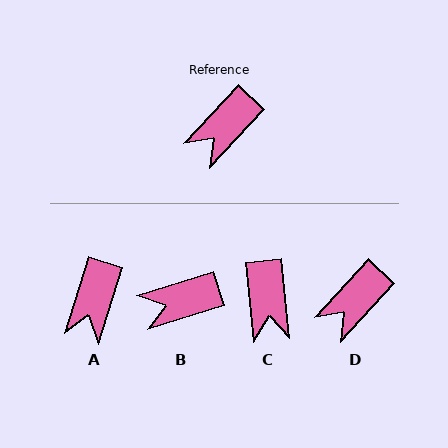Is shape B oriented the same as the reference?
No, it is off by about 30 degrees.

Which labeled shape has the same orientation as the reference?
D.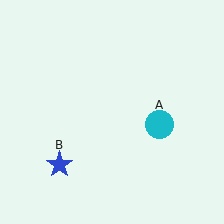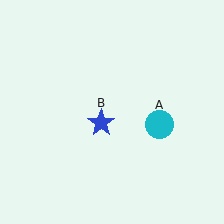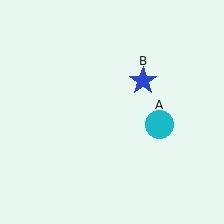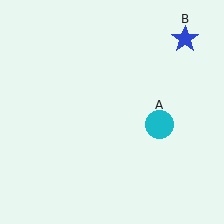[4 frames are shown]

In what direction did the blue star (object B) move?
The blue star (object B) moved up and to the right.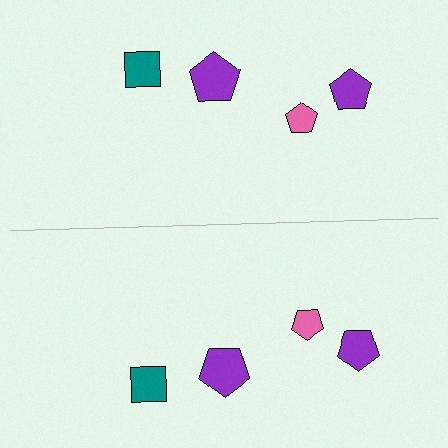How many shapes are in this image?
There are 8 shapes in this image.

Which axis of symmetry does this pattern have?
The pattern has a horizontal axis of symmetry running through the center of the image.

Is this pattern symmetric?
Yes, this pattern has bilateral (reflection) symmetry.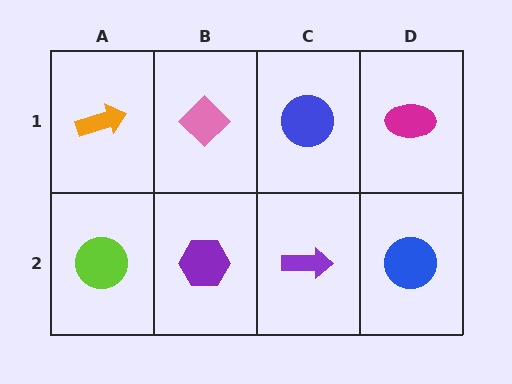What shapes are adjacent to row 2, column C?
A blue circle (row 1, column C), a purple hexagon (row 2, column B), a blue circle (row 2, column D).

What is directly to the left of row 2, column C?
A purple hexagon.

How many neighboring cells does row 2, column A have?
2.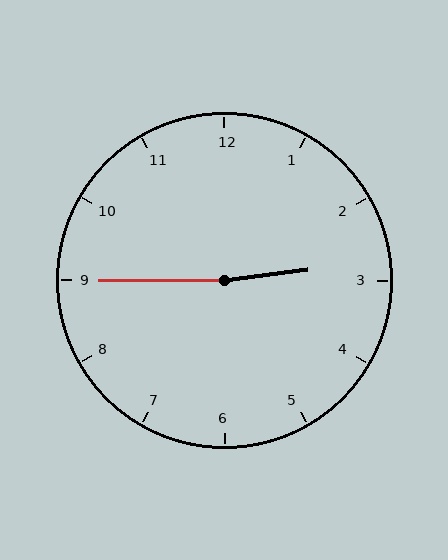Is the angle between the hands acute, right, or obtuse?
It is obtuse.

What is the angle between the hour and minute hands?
Approximately 172 degrees.